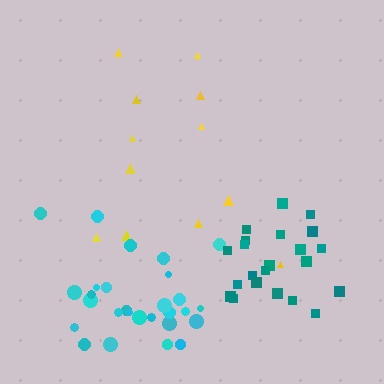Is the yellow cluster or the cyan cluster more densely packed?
Cyan.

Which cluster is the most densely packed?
Teal.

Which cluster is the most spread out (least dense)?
Yellow.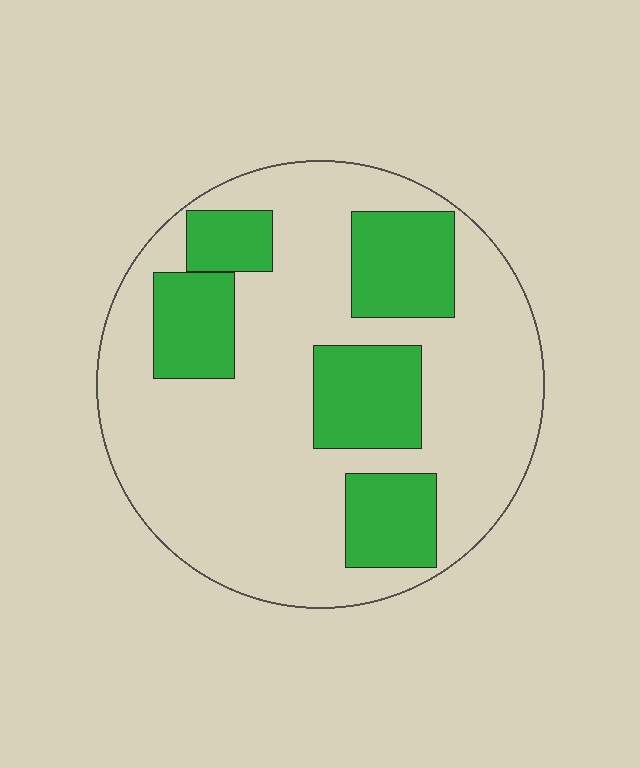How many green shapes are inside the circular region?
5.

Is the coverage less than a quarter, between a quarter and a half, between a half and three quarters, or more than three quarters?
Between a quarter and a half.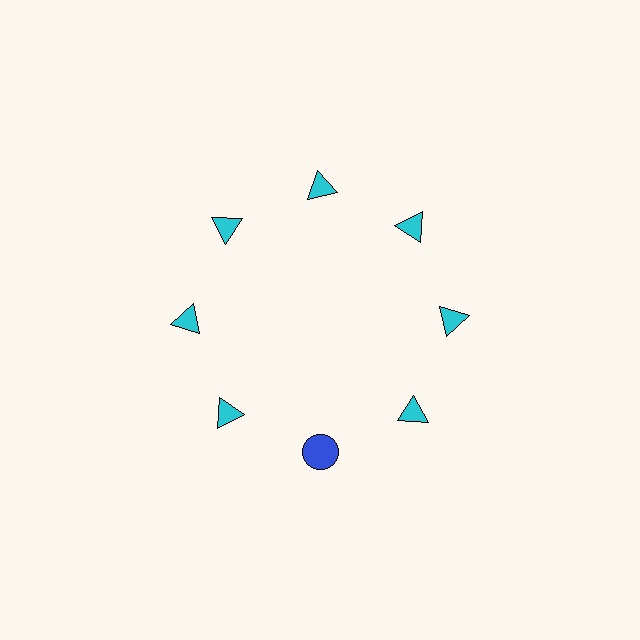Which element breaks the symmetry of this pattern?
The blue circle at roughly the 6 o'clock position breaks the symmetry. All other shapes are cyan triangles.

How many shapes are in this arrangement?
There are 8 shapes arranged in a ring pattern.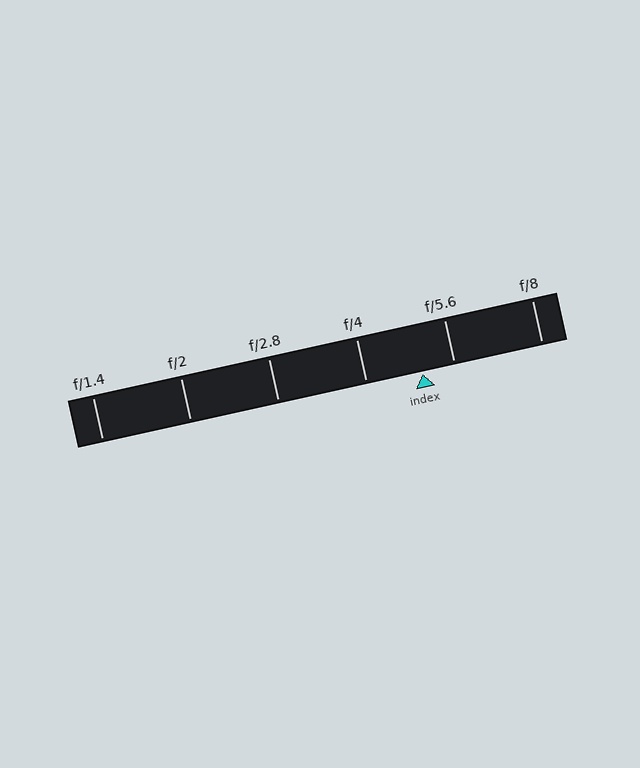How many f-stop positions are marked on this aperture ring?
There are 6 f-stop positions marked.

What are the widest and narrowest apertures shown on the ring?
The widest aperture shown is f/1.4 and the narrowest is f/8.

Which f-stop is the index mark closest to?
The index mark is closest to f/5.6.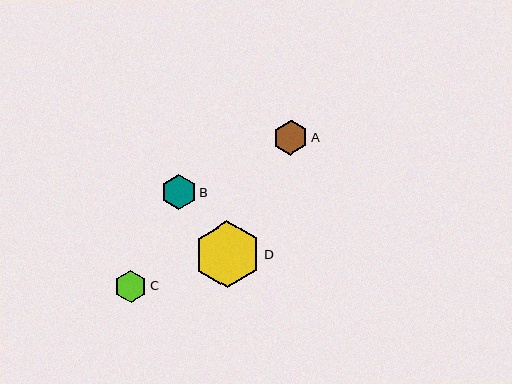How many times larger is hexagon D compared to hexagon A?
Hexagon D is approximately 2.0 times the size of hexagon A.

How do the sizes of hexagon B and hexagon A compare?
Hexagon B and hexagon A are approximately the same size.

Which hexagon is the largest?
Hexagon D is the largest with a size of approximately 67 pixels.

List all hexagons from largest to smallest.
From largest to smallest: D, B, A, C.